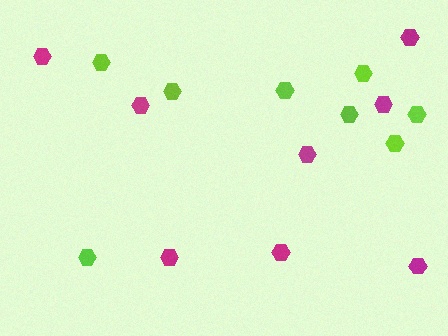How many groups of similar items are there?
There are 2 groups: one group of magenta hexagons (8) and one group of lime hexagons (8).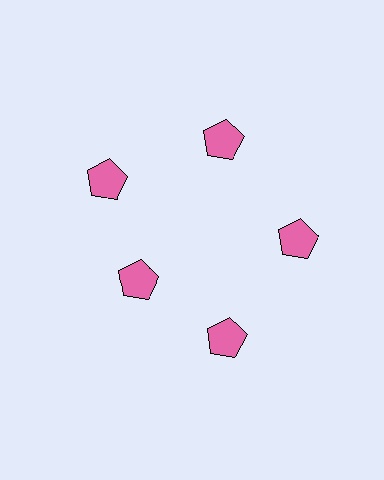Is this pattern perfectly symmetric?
No. The 5 pink pentagons are arranged in a ring, but one element near the 8 o'clock position is pulled inward toward the center, breaking the 5-fold rotational symmetry.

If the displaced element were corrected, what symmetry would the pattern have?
It would have 5-fold rotational symmetry — the pattern would map onto itself every 72 degrees.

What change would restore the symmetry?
The symmetry would be restored by moving it outward, back onto the ring so that all 5 pentagons sit at equal angles and equal distance from the center.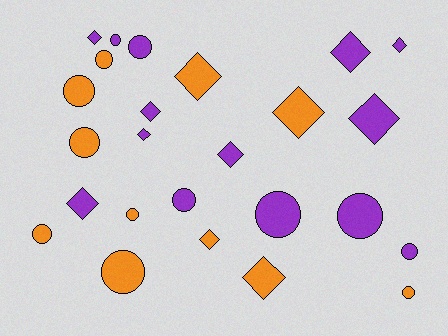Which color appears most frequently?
Purple, with 14 objects.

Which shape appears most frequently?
Circle, with 13 objects.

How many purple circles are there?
There are 6 purple circles.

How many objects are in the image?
There are 25 objects.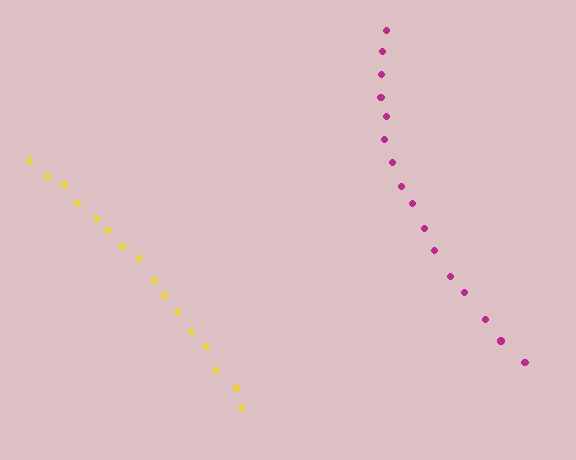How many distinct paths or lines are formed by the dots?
There are 2 distinct paths.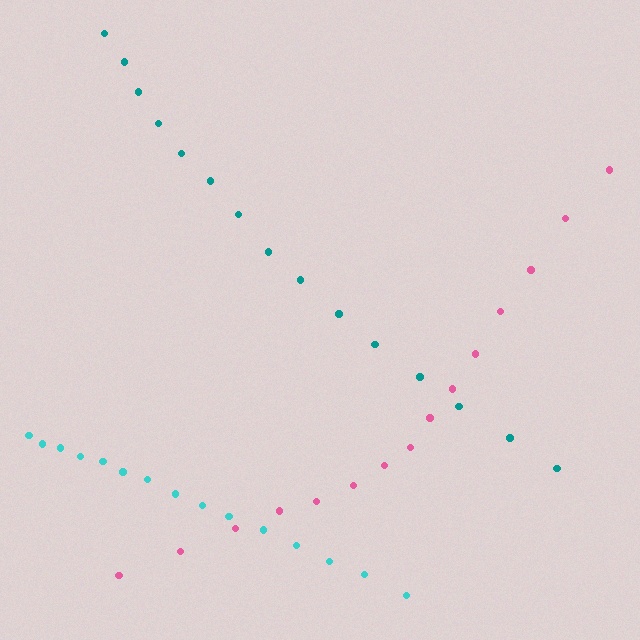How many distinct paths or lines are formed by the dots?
There are 3 distinct paths.